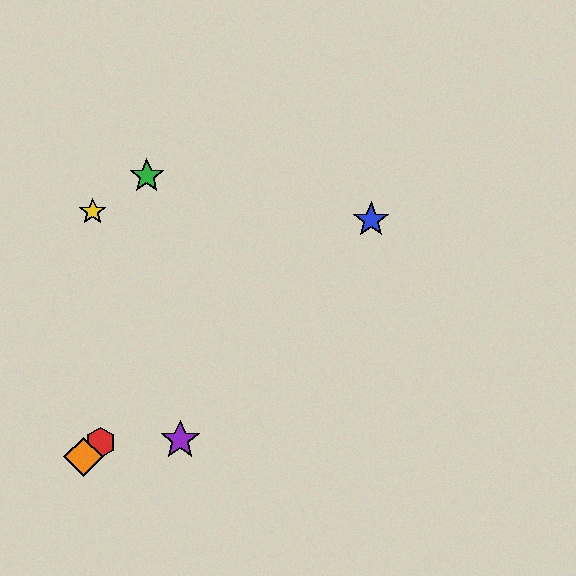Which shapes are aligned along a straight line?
The red hexagon, the blue star, the orange diamond are aligned along a straight line.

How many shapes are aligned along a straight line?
3 shapes (the red hexagon, the blue star, the orange diamond) are aligned along a straight line.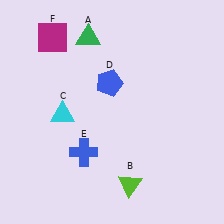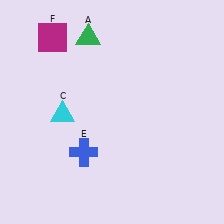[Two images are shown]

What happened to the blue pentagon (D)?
The blue pentagon (D) was removed in Image 2. It was in the top-left area of Image 1.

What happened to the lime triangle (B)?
The lime triangle (B) was removed in Image 2. It was in the bottom-right area of Image 1.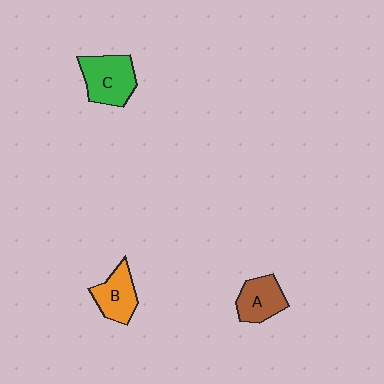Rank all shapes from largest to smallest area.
From largest to smallest: C (green), B (orange), A (brown).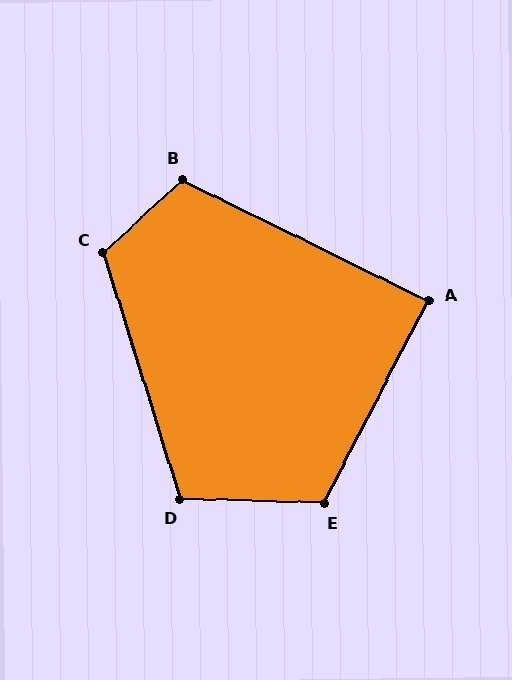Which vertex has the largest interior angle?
E, at approximately 116 degrees.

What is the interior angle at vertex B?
Approximately 111 degrees (obtuse).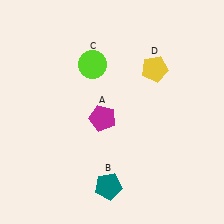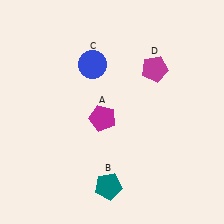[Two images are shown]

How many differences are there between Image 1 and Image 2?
There are 2 differences between the two images.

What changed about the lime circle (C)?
In Image 1, C is lime. In Image 2, it changed to blue.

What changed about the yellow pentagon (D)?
In Image 1, D is yellow. In Image 2, it changed to magenta.